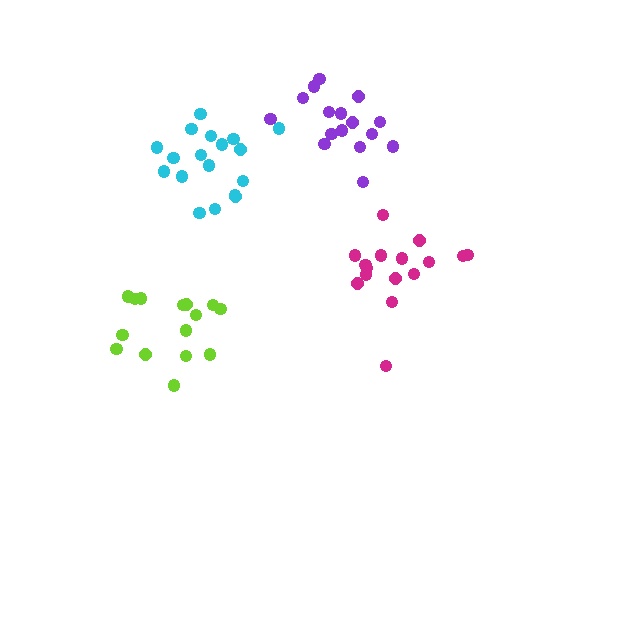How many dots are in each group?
Group 1: 19 dots, Group 2: 16 dots, Group 3: 16 dots, Group 4: 15 dots (66 total).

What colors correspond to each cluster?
The clusters are colored: cyan, magenta, purple, lime.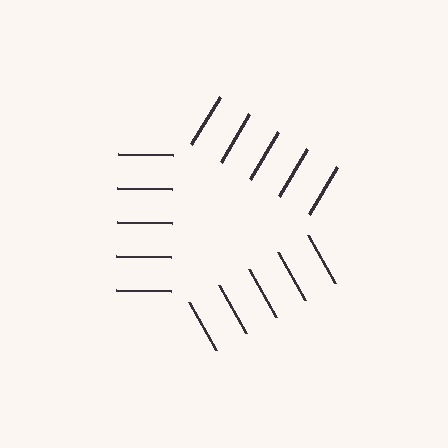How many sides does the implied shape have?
3 sides — the line-ends trace a triangle.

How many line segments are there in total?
15 — 5 along each of the 3 edges.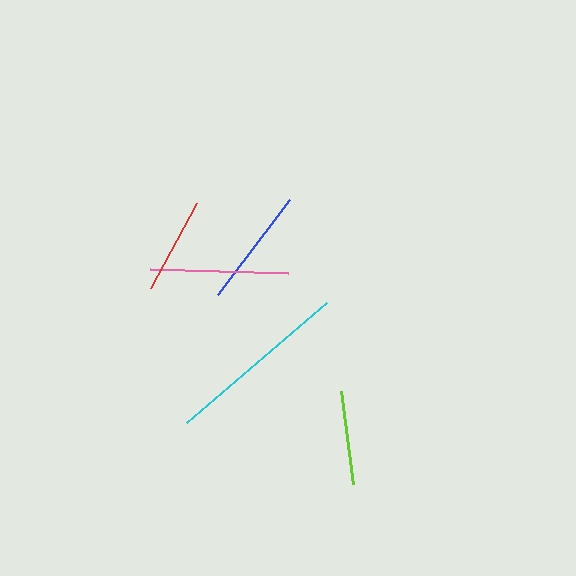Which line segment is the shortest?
The lime line is the shortest at approximately 93 pixels.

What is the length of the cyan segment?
The cyan segment is approximately 185 pixels long.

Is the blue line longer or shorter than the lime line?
The blue line is longer than the lime line.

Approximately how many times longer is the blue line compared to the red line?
The blue line is approximately 1.2 times the length of the red line.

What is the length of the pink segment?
The pink segment is approximately 138 pixels long.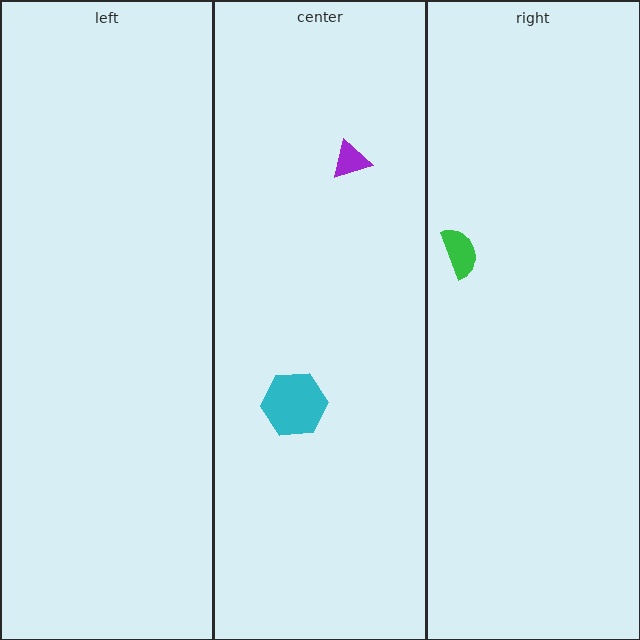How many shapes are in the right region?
1.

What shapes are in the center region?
The purple triangle, the cyan hexagon.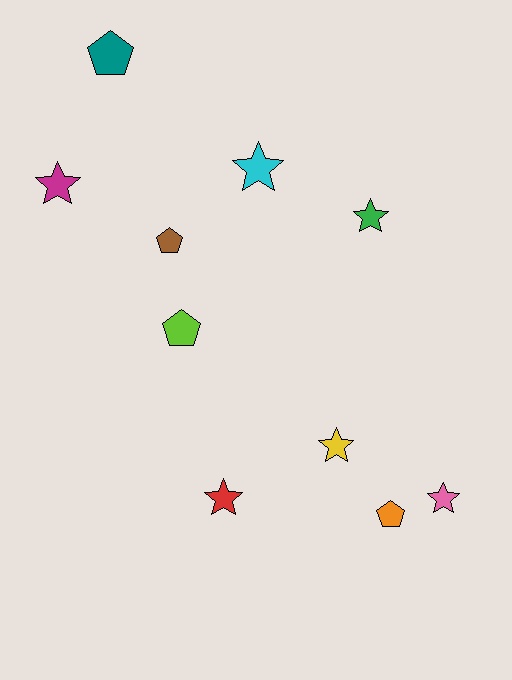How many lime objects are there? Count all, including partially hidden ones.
There is 1 lime object.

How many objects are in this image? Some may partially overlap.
There are 10 objects.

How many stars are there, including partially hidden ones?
There are 6 stars.